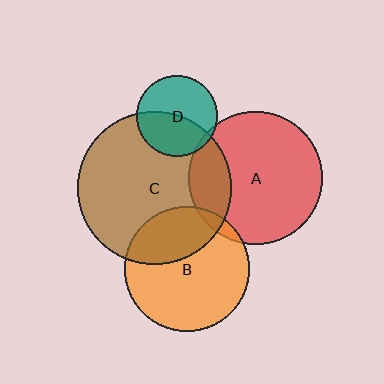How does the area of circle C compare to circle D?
Approximately 3.6 times.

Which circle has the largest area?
Circle C (brown).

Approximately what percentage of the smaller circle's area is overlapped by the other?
Approximately 20%.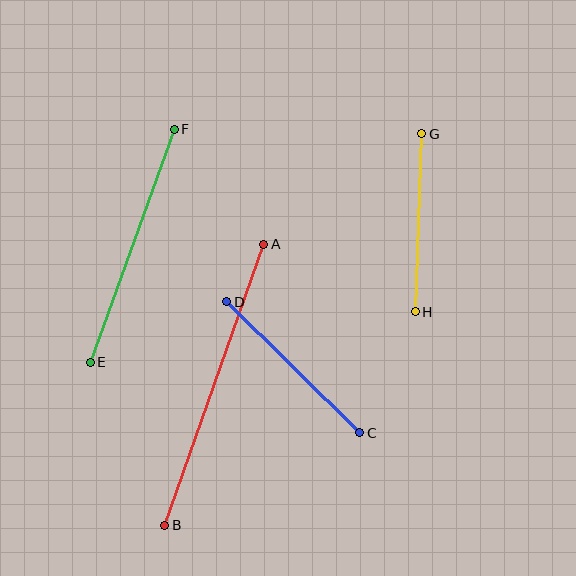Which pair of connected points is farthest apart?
Points A and B are farthest apart.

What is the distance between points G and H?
The distance is approximately 178 pixels.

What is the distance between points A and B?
The distance is approximately 298 pixels.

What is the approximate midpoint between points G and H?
The midpoint is at approximately (419, 223) pixels.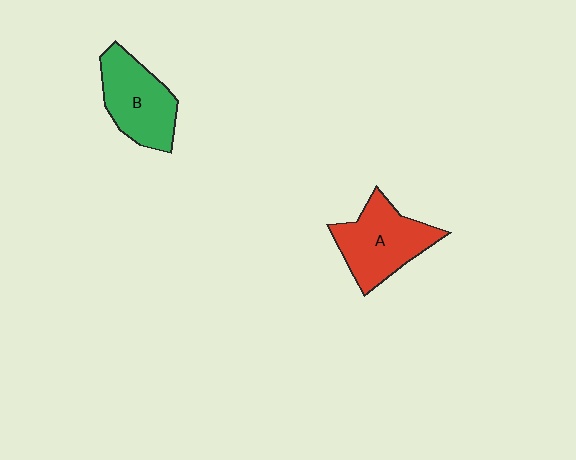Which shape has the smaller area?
Shape B (green).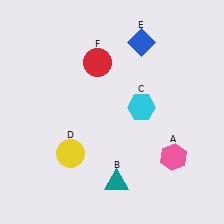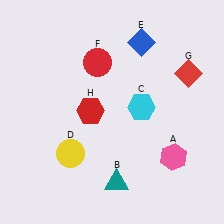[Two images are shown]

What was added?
A red diamond (G), a red hexagon (H) were added in Image 2.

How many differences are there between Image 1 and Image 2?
There are 2 differences between the two images.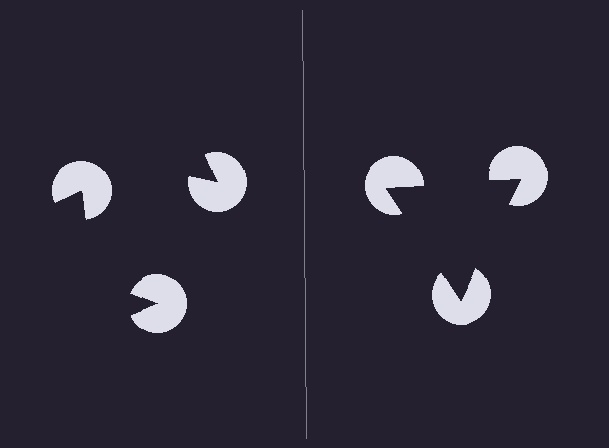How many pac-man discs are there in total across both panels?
6 — 3 on each side.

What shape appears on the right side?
An illusory triangle.